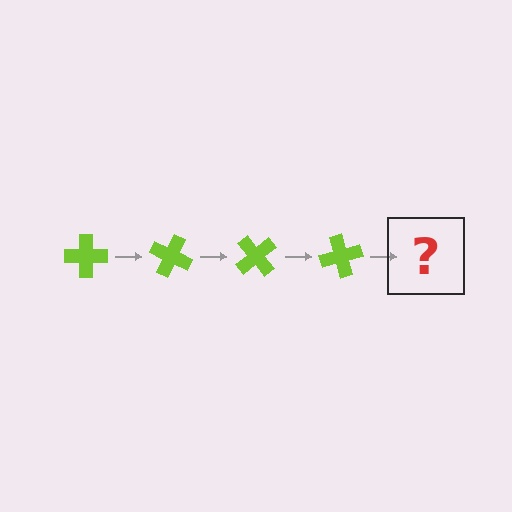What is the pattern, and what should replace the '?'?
The pattern is that the cross rotates 25 degrees each step. The '?' should be a lime cross rotated 100 degrees.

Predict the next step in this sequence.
The next step is a lime cross rotated 100 degrees.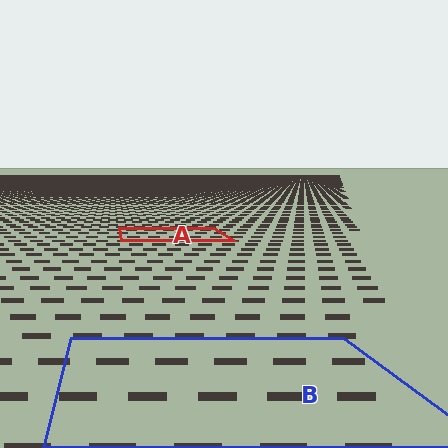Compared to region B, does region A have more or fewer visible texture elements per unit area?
Region A has more texture elements per unit area — they are packed more densely because it is farther away.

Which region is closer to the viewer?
Region B is closer. The texture elements there are larger and more spread out.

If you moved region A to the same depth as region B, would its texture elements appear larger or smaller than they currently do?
They would appear larger. At a closer depth, the same texture elements are projected at a bigger on-screen size.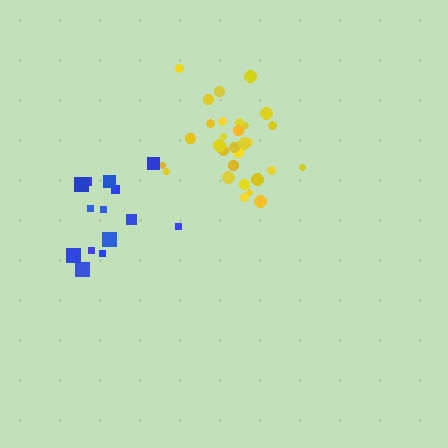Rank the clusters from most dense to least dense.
yellow, blue.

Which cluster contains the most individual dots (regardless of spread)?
Yellow (31).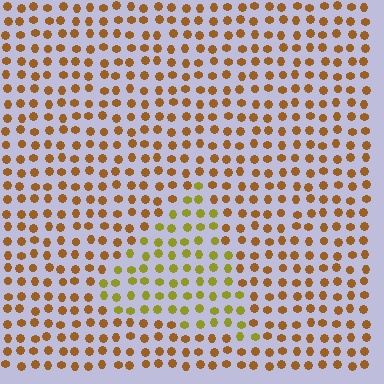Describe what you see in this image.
The image is filled with small brown elements in a uniform arrangement. A triangle-shaped region is visible where the elements are tinted to a slightly different hue, forming a subtle color boundary.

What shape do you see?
I see a triangle.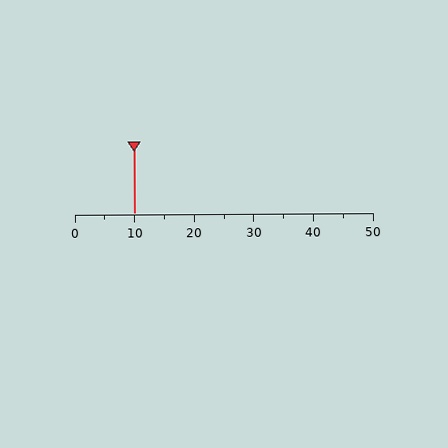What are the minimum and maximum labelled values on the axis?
The axis runs from 0 to 50.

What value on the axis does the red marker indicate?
The marker indicates approximately 10.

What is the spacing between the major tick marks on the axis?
The major ticks are spaced 10 apart.